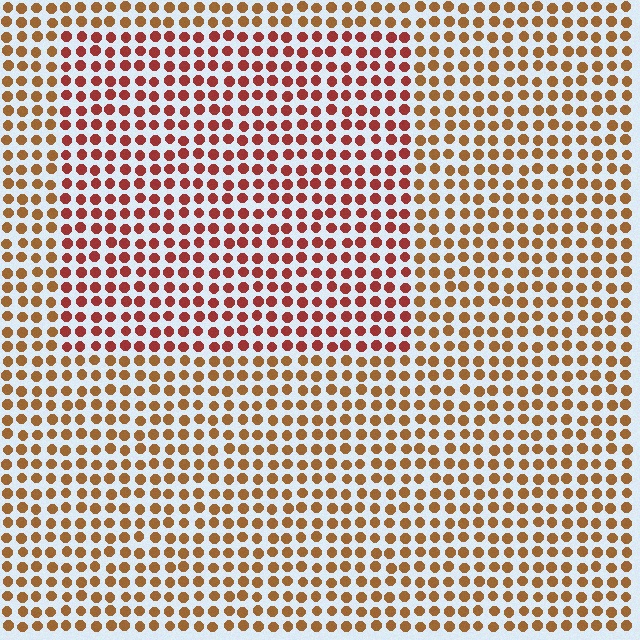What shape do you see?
I see a rectangle.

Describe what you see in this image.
The image is filled with small brown elements in a uniform arrangement. A rectangle-shaped region is visible where the elements are tinted to a slightly different hue, forming a subtle color boundary.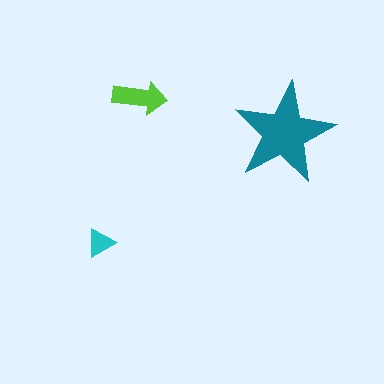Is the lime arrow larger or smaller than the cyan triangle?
Larger.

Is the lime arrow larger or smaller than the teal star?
Smaller.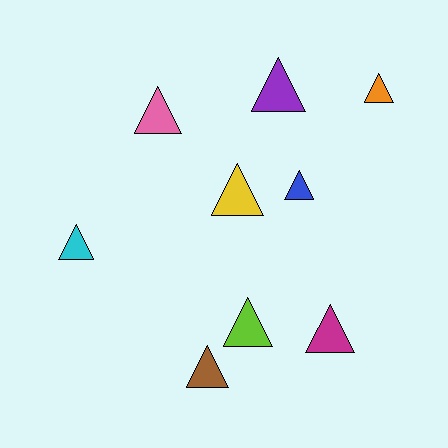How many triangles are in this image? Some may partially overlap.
There are 9 triangles.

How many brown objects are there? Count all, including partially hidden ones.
There is 1 brown object.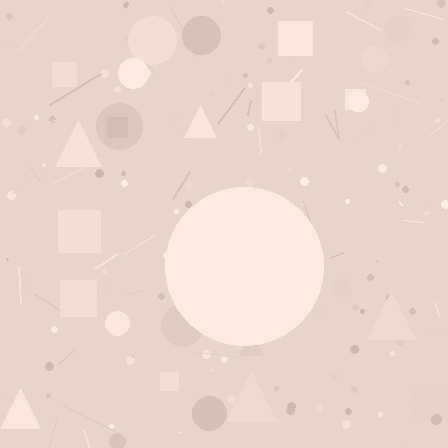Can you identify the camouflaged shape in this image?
The camouflaged shape is a circle.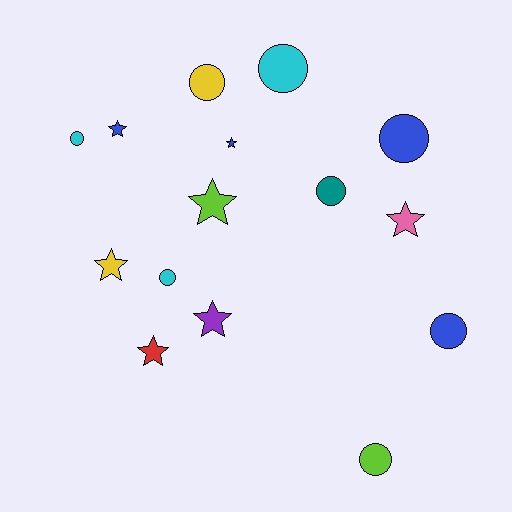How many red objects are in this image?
There is 1 red object.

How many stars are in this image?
There are 7 stars.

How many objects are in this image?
There are 15 objects.